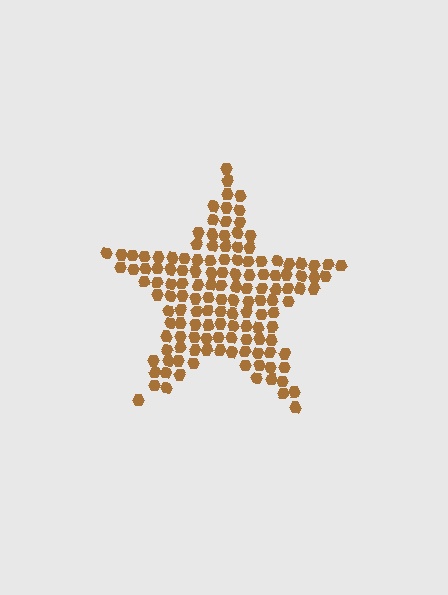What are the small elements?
The small elements are hexagons.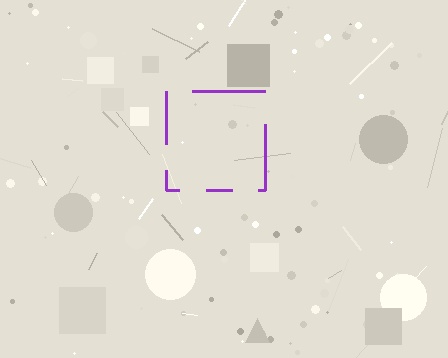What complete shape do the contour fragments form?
The contour fragments form a square.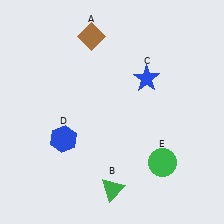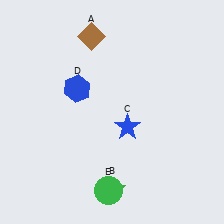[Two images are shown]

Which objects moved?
The objects that moved are: the blue star (C), the blue hexagon (D), the green circle (E).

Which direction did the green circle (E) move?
The green circle (E) moved left.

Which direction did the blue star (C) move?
The blue star (C) moved down.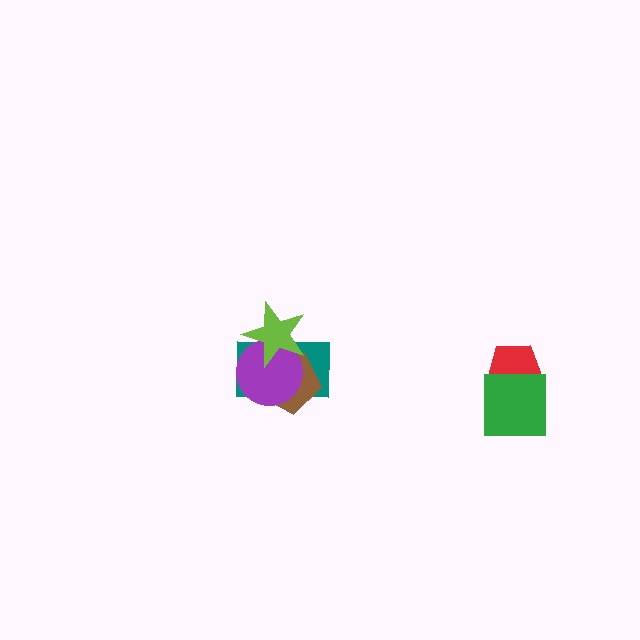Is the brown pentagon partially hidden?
Yes, it is partially covered by another shape.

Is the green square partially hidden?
No, no other shape covers it.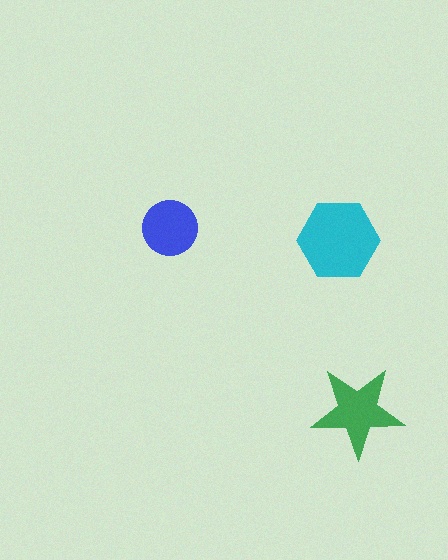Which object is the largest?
The cyan hexagon.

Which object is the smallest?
The blue circle.